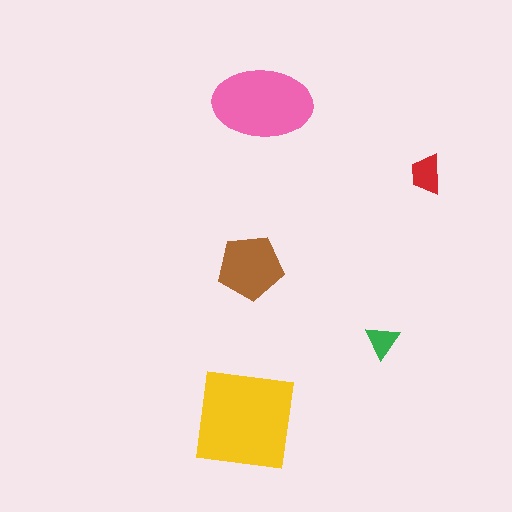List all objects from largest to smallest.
The yellow square, the pink ellipse, the brown pentagon, the red trapezoid, the green triangle.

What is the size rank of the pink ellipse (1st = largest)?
2nd.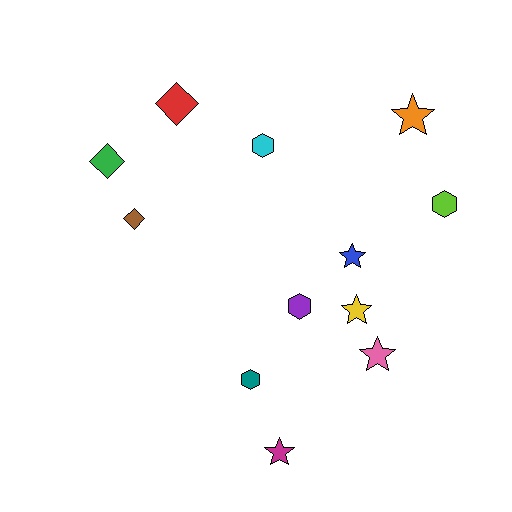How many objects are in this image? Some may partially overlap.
There are 12 objects.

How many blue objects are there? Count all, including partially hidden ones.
There is 1 blue object.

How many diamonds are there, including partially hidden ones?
There are 3 diamonds.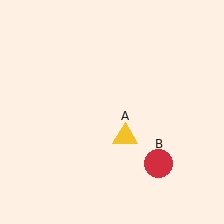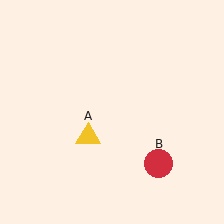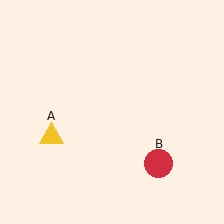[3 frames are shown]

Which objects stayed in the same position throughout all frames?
Red circle (object B) remained stationary.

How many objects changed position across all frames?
1 object changed position: yellow triangle (object A).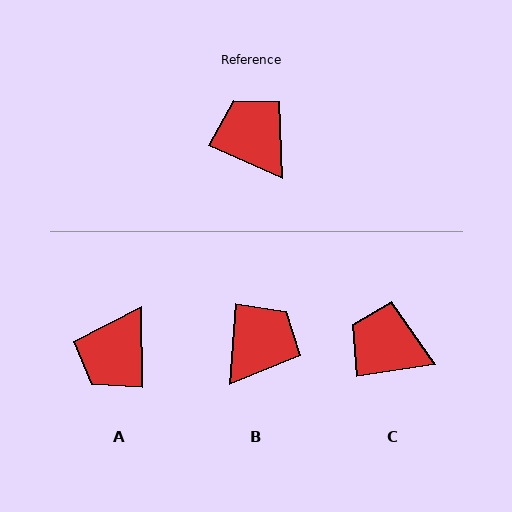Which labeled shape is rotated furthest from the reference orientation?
A, about 115 degrees away.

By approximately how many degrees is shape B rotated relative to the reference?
Approximately 71 degrees clockwise.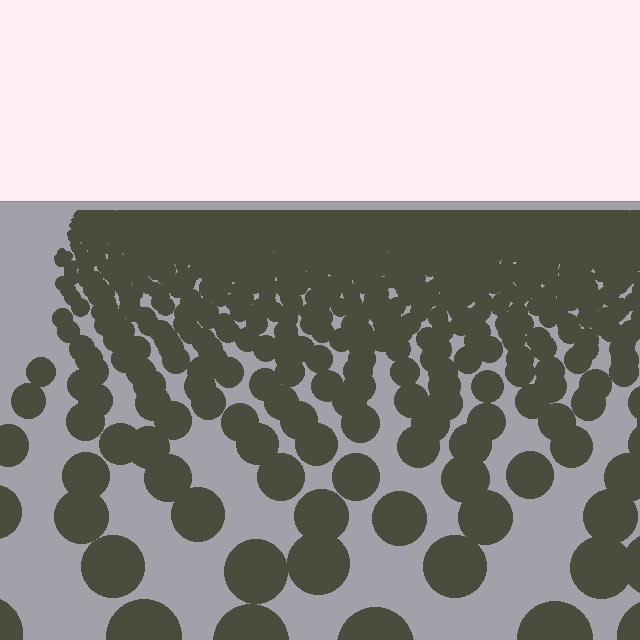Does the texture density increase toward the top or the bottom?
Density increases toward the top.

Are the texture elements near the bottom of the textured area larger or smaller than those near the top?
Larger. Near the bottom, elements are closer to the viewer and appear at a bigger on-screen size.